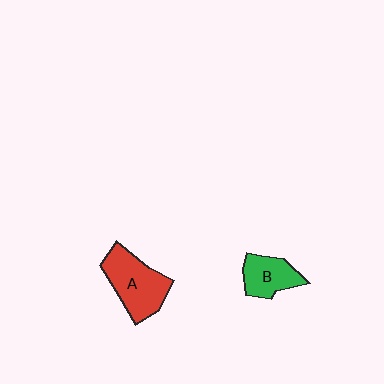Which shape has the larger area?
Shape A (red).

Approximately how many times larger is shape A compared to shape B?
Approximately 1.6 times.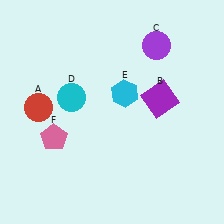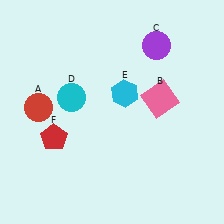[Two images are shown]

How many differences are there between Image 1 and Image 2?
There are 2 differences between the two images.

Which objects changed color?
B changed from purple to pink. F changed from pink to red.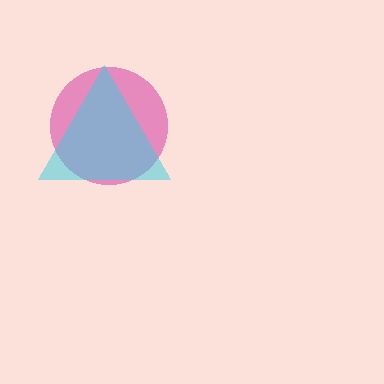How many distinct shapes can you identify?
There are 2 distinct shapes: a magenta circle, a cyan triangle.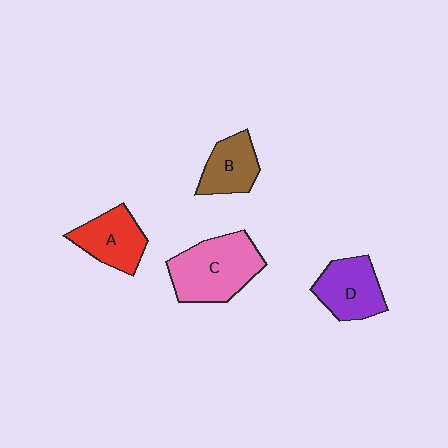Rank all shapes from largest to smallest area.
From largest to smallest: C (pink), D (purple), A (red), B (brown).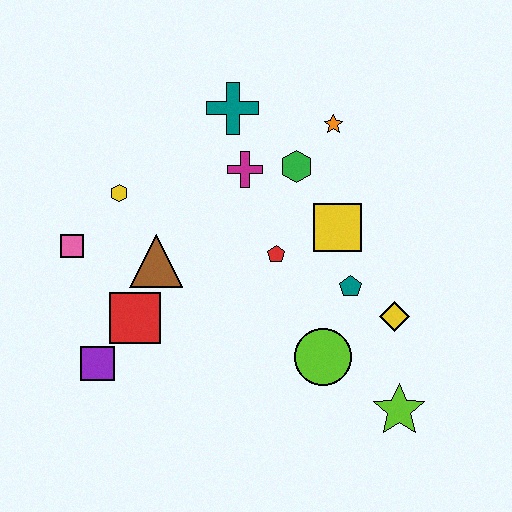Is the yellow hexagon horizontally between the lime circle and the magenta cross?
No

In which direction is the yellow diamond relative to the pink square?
The yellow diamond is to the right of the pink square.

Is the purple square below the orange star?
Yes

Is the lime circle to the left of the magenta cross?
No